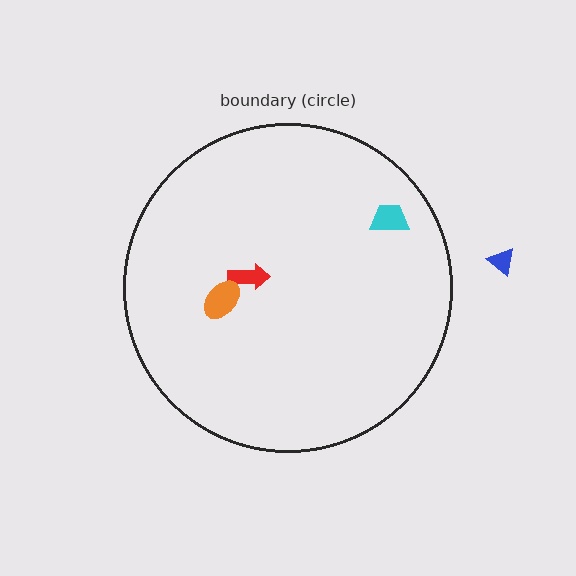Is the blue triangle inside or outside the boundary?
Outside.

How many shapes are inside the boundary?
3 inside, 1 outside.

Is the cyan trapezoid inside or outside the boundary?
Inside.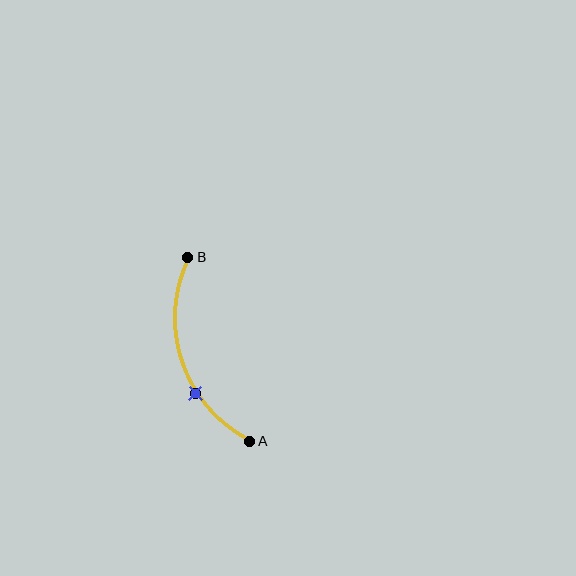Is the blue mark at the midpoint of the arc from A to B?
No. The blue mark lies on the arc but is closer to endpoint A. The arc midpoint would be at the point on the curve equidistant along the arc from both A and B.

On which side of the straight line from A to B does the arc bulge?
The arc bulges to the left of the straight line connecting A and B.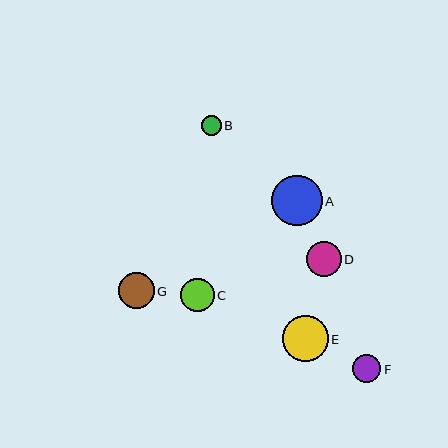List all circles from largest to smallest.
From largest to smallest: A, E, G, D, C, F, B.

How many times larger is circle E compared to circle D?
Circle E is approximately 1.3 times the size of circle D.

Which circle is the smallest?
Circle B is the smallest with a size of approximately 20 pixels.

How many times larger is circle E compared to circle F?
Circle E is approximately 1.6 times the size of circle F.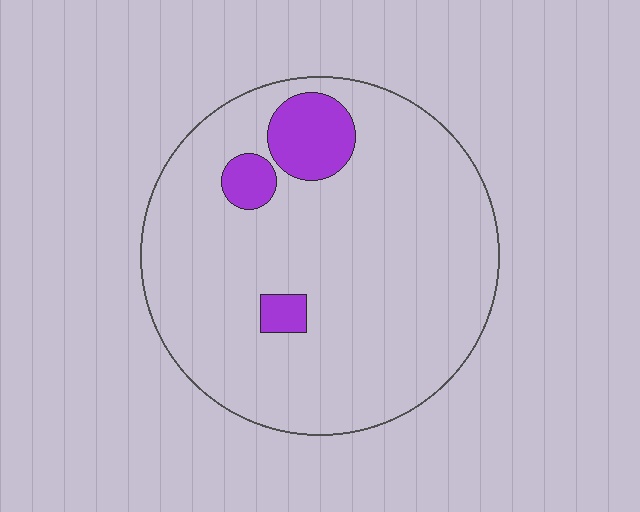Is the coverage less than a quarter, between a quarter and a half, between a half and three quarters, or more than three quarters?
Less than a quarter.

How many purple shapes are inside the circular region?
3.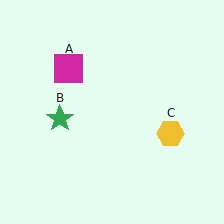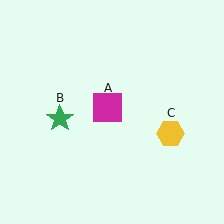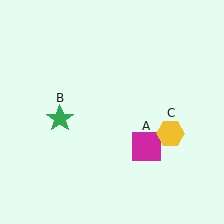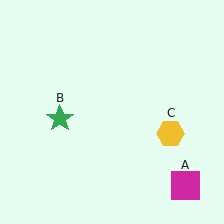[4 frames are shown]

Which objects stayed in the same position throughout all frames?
Green star (object B) and yellow hexagon (object C) remained stationary.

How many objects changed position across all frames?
1 object changed position: magenta square (object A).